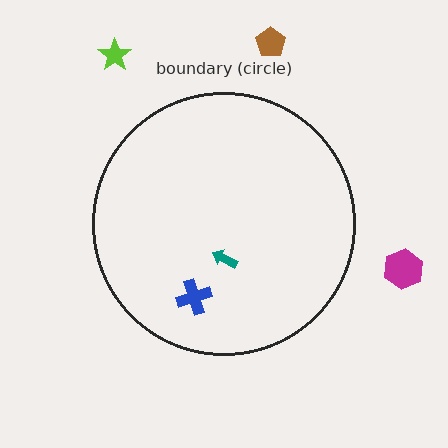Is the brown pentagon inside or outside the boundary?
Outside.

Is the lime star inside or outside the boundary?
Outside.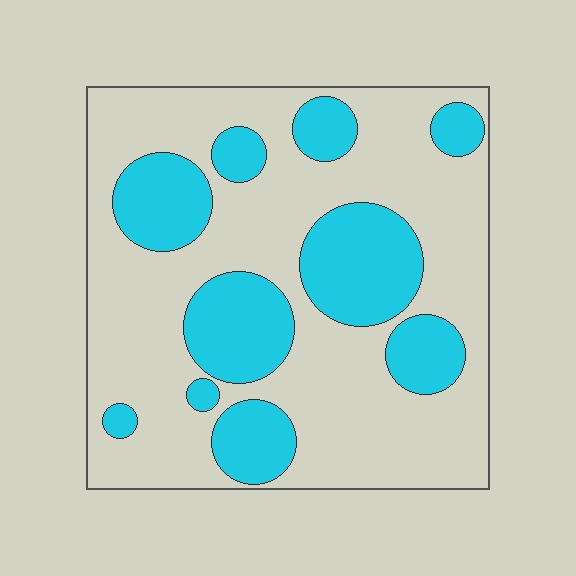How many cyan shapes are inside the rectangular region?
10.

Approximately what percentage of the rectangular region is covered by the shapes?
Approximately 30%.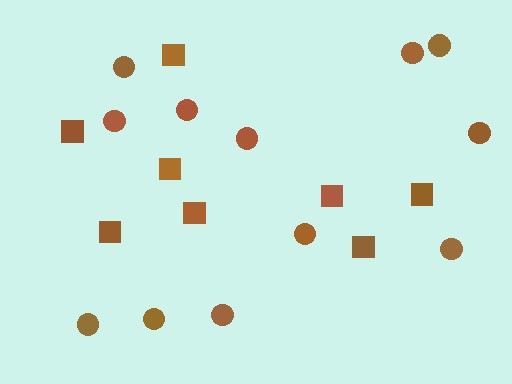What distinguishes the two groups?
There are 2 groups: one group of squares (8) and one group of circles (12).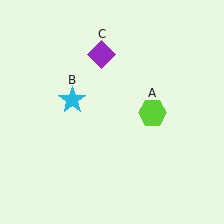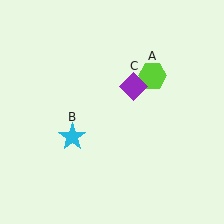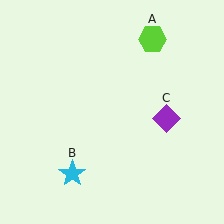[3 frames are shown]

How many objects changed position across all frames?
3 objects changed position: lime hexagon (object A), cyan star (object B), purple diamond (object C).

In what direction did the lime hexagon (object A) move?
The lime hexagon (object A) moved up.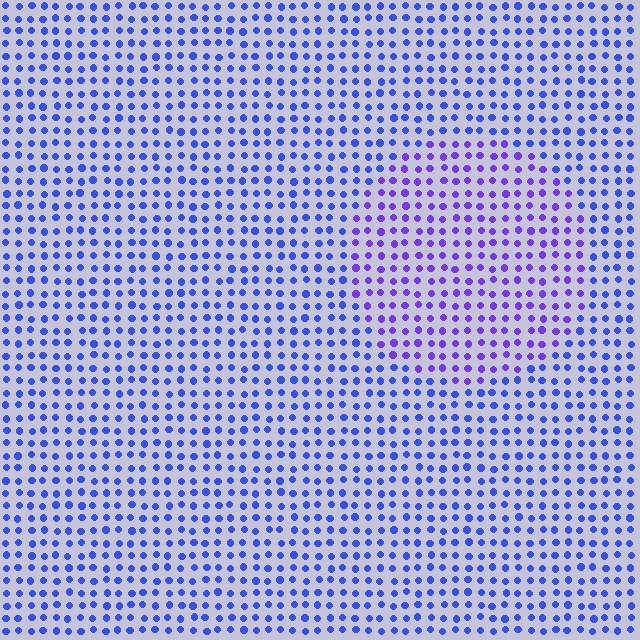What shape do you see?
I see a circle.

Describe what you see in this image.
The image is filled with small blue elements in a uniform arrangement. A circle-shaped region is visible where the elements are tinted to a slightly different hue, forming a subtle color boundary.